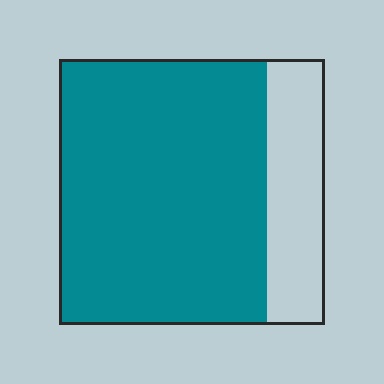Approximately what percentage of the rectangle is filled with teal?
Approximately 80%.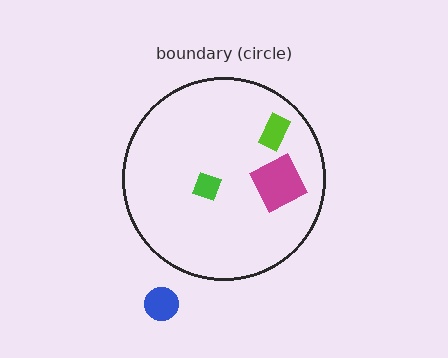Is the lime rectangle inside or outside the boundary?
Inside.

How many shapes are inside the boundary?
3 inside, 1 outside.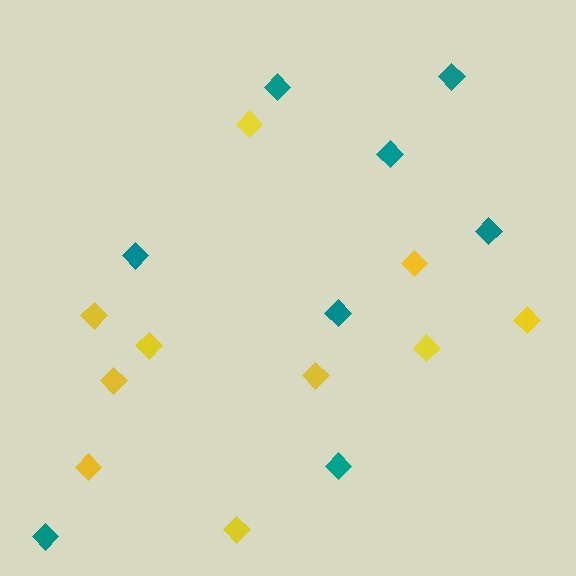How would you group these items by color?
There are 2 groups: one group of yellow diamonds (10) and one group of teal diamonds (8).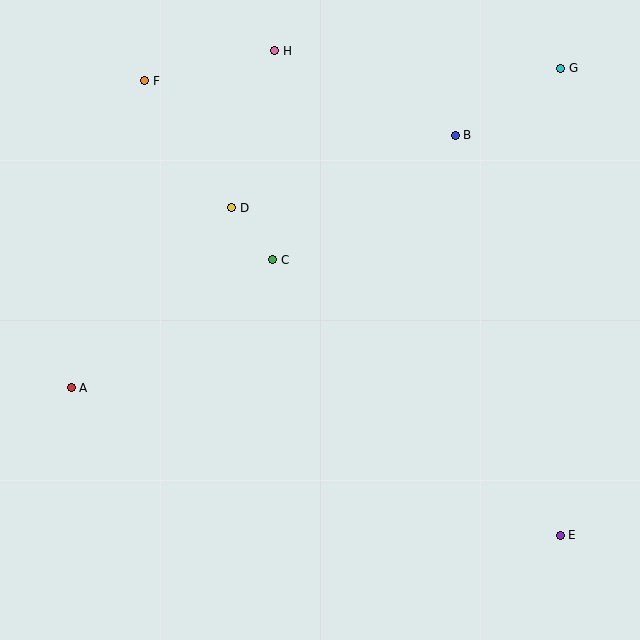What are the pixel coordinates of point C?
Point C is at (273, 260).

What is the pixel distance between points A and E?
The distance between A and E is 511 pixels.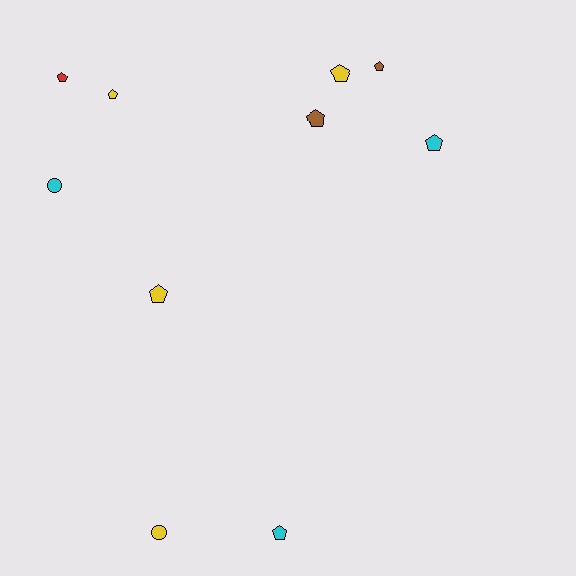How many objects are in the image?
There are 10 objects.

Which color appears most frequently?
Yellow, with 4 objects.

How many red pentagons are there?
There is 1 red pentagon.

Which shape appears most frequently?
Pentagon, with 8 objects.